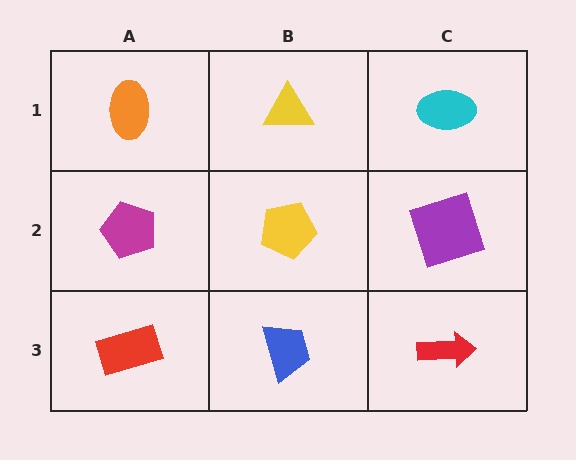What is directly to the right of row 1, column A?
A yellow triangle.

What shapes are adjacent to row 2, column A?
An orange ellipse (row 1, column A), a red rectangle (row 3, column A), a yellow pentagon (row 2, column B).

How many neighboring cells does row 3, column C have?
2.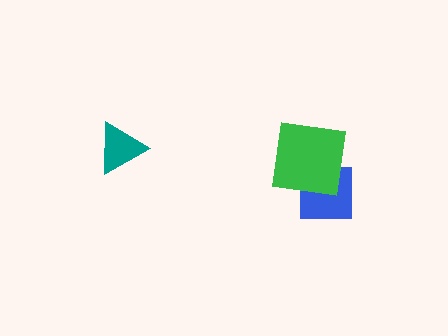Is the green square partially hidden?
No, no other shape covers it.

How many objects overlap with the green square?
1 object overlaps with the green square.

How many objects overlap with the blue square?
1 object overlaps with the blue square.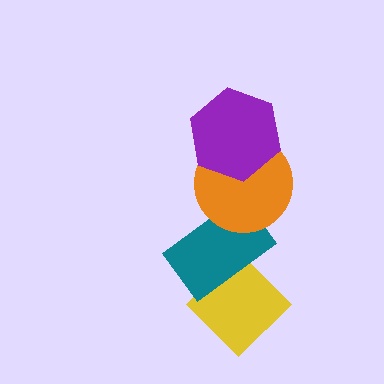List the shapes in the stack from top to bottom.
From top to bottom: the purple hexagon, the orange circle, the teal rectangle, the yellow diamond.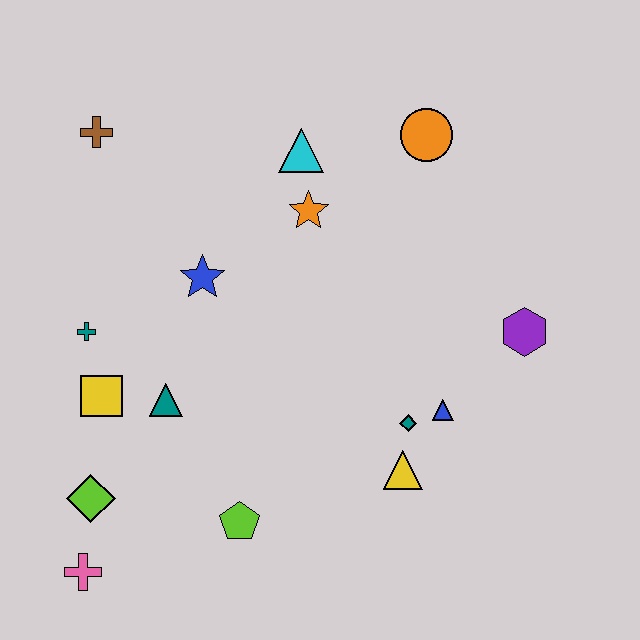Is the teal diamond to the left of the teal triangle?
No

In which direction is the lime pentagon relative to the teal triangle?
The lime pentagon is below the teal triangle.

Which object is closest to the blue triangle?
The teal diamond is closest to the blue triangle.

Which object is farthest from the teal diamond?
The brown cross is farthest from the teal diamond.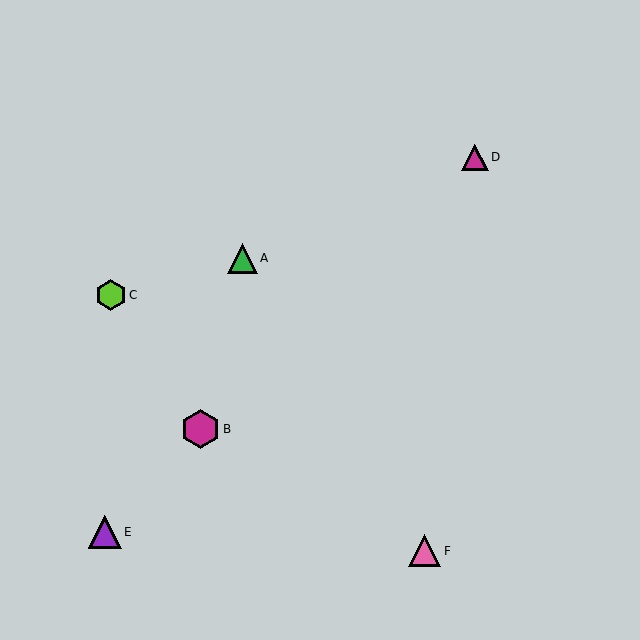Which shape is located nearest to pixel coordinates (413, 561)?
The pink triangle (labeled F) at (425, 551) is nearest to that location.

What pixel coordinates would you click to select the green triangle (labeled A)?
Click at (242, 258) to select the green triangle A.